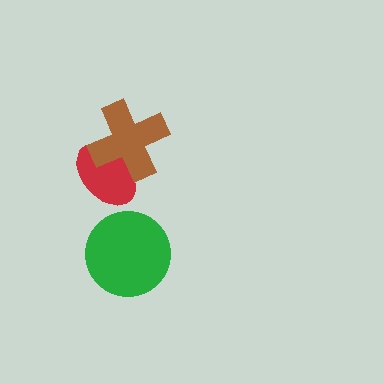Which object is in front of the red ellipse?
The brown cross is in front of the red ellipse.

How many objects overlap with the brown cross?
1 object overlaps with the brown cross.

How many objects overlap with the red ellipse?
1 object overlaps with the red ellipse.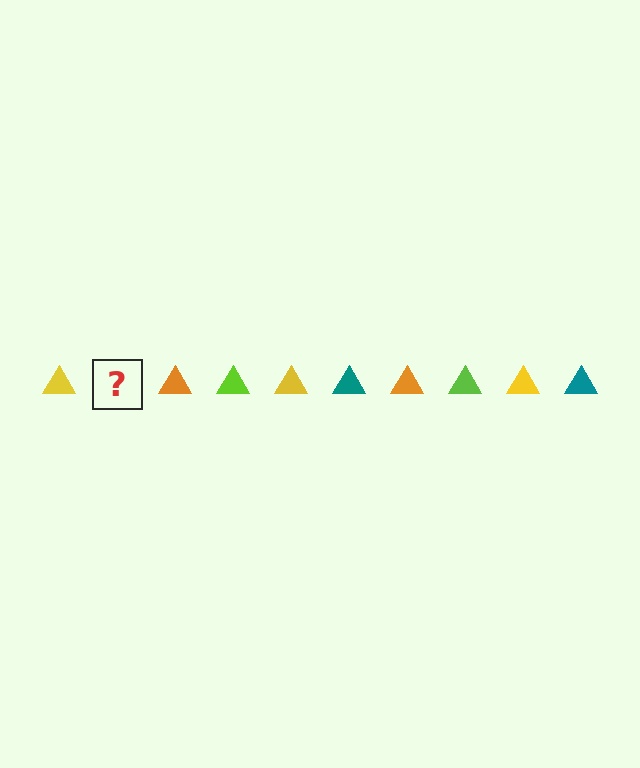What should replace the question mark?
The question mark should be replaced with a teal triangle.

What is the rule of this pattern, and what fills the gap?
The rule is that the pattern cycles through yellow, teal, orange, lime triangles. The gap should be filled with a teal triangle.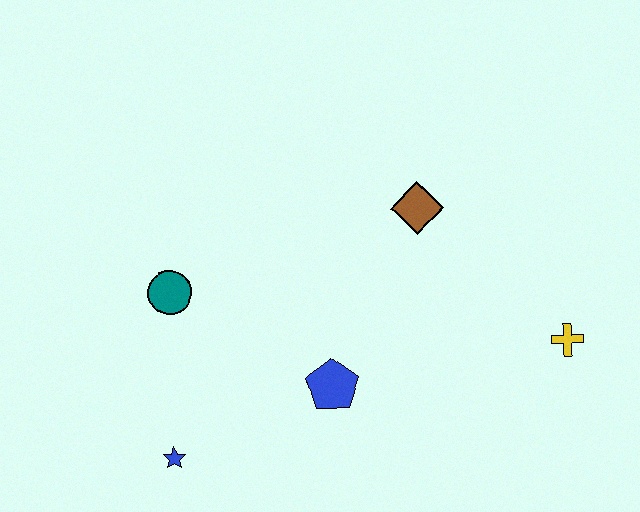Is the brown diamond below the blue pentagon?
No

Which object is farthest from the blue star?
The yellow cross is farthest from the blue star.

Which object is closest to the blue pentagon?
The blue star is closest to the blue pentagon.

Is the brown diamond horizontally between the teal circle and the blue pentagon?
No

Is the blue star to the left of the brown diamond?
Yes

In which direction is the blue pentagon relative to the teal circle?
The blue pentagon is to the right of the teal circle.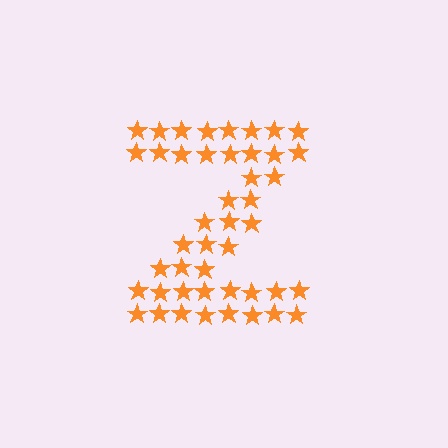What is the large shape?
The large shape is the letter Z.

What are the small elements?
The small elements are stars.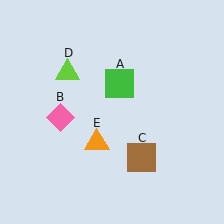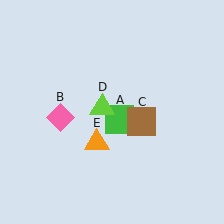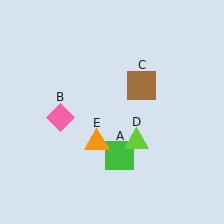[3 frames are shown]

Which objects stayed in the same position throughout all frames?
Pink diamond (object B) and orange triangle (object E) remained stationary.